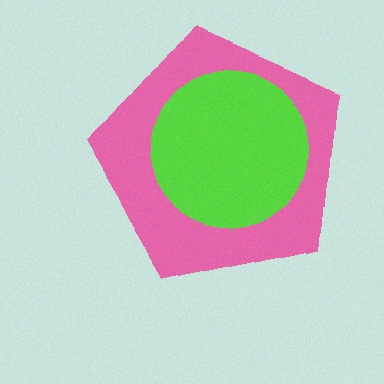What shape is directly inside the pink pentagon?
The lime circle.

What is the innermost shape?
The lime circle.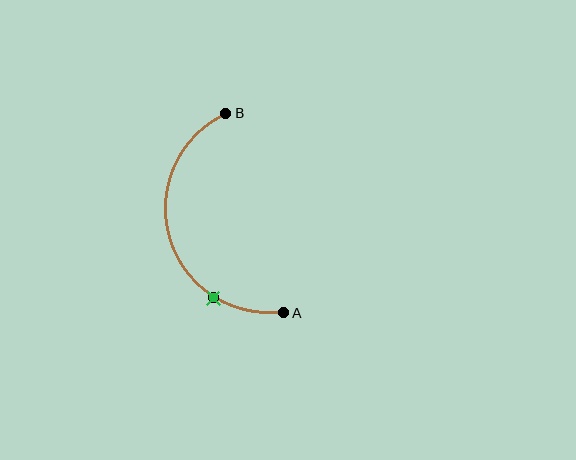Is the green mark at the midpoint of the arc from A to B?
No. The green mark lies on the arc but is closer to endpoint A. The arc midpoint would be at the point on the curve equidistant along the arc from both A and B.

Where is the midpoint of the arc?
The arc midpoint is the point on the curve farthest from the straight line joining A and B. It sits to the left of that line.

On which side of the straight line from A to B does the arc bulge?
The arc bulges to the left of the straight line connecting A and B.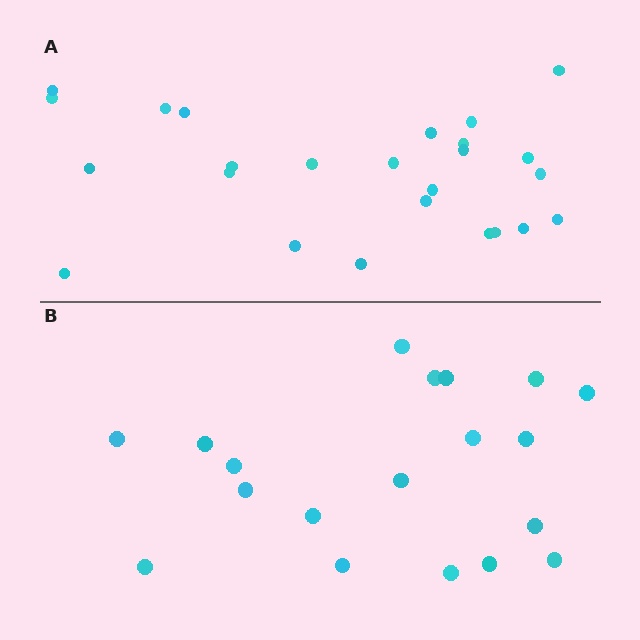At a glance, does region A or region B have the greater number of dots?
Region A (the top region) has more dots.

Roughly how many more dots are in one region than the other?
Region A has about 6 more dots than region B.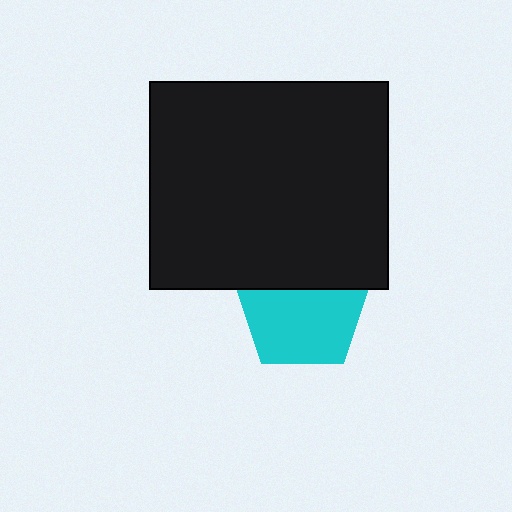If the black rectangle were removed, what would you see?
You would see the complete cyan pentagon.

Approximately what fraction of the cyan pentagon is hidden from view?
Roughly 33% of the cyan pentagon is hidden behind the black rectangle.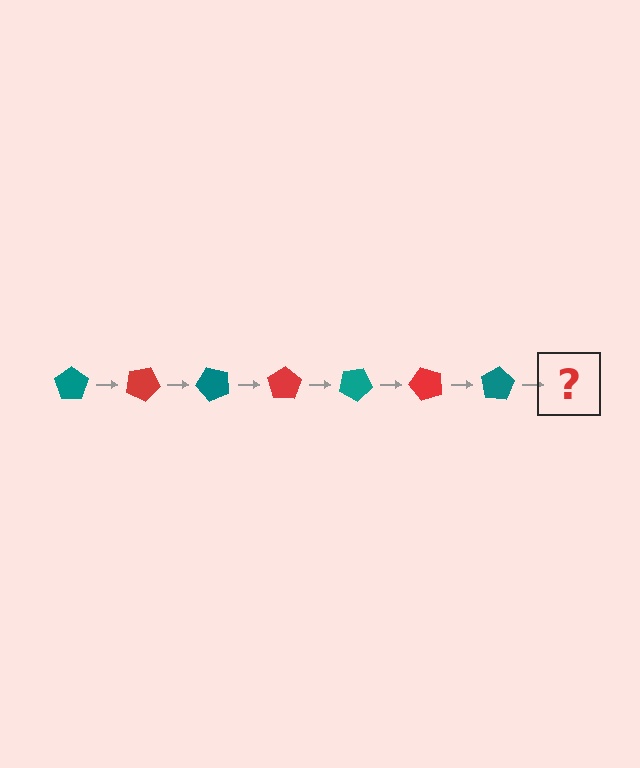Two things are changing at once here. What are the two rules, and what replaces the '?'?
The two rules are that it rotates 25 degrees each step and the color cycles through teal and red. The '?' should be a red pentagon, rotated 175 degrees from the start.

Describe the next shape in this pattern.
It should be a red pentagon, rotated 175 degrees from the start.